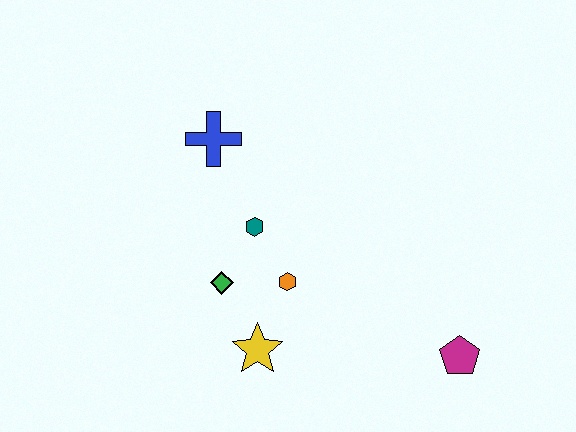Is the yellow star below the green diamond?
Yes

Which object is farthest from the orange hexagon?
The magenta pentagon is farthest from the orange hexagon.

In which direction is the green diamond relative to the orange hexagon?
The green diamond is to the left of the orange hexagon.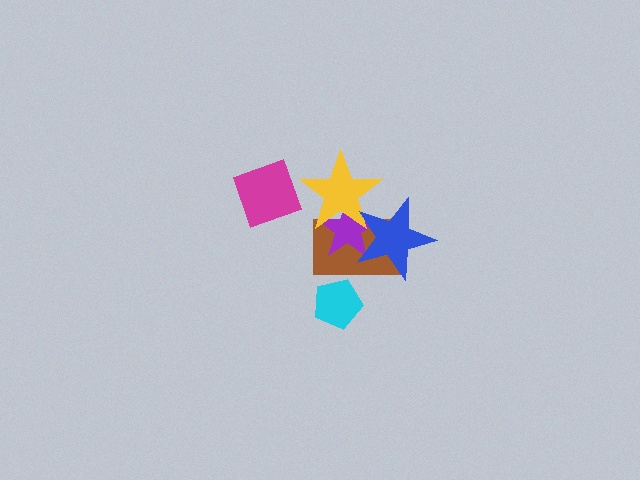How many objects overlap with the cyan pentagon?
1 object overlaps with the cyan pentagon.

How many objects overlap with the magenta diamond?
1 object overlaps with the magenta diamond.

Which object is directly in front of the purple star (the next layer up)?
The yellow star is directly in front of the purple star.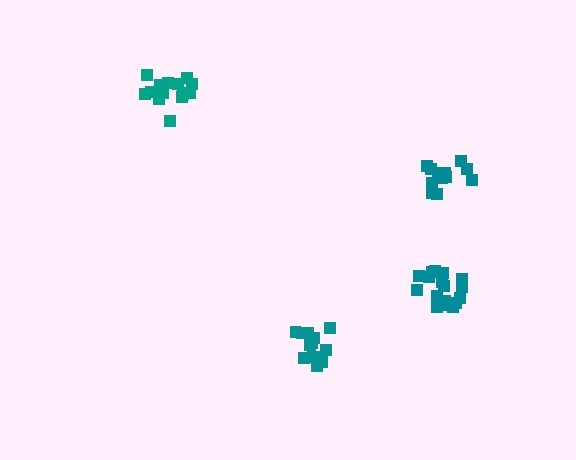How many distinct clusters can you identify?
There are 4 distinct clusters.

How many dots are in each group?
Group 1: 15 dots, Group 2: 18 dots, Group 3: 14 dots, Group 4: 14 dots (61 total).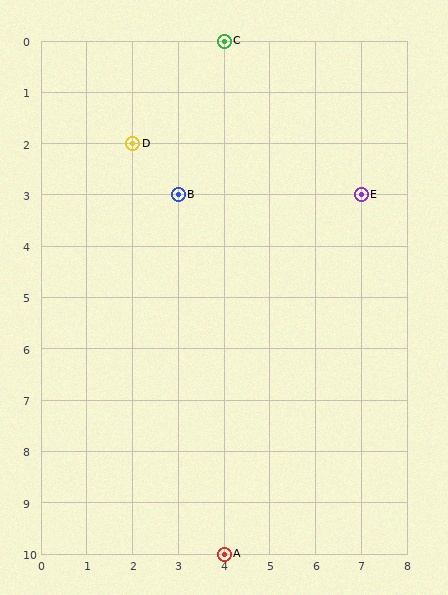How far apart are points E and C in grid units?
Points E and C are 3 columns and 3 rows apart (about 4.2 grid units diagonally).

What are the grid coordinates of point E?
Point E is at grid coordinates (7, 3).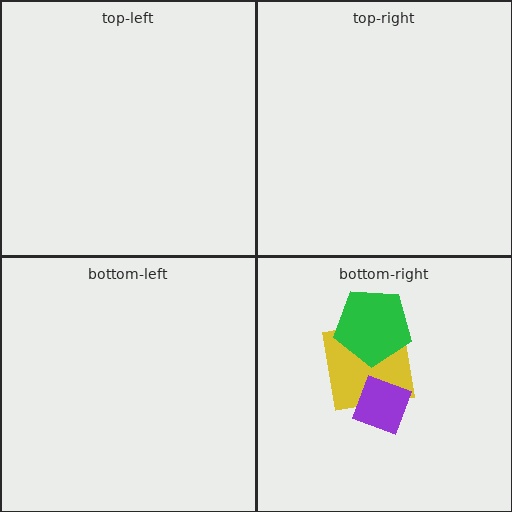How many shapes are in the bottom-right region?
3.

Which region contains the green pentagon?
The bottom-right region.